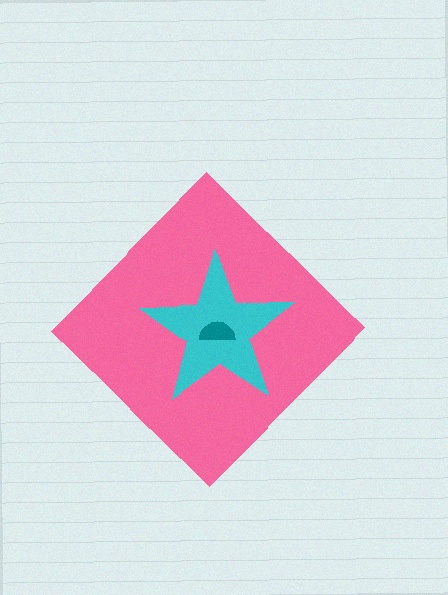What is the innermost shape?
The teal semicircle.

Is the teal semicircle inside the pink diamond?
Yes.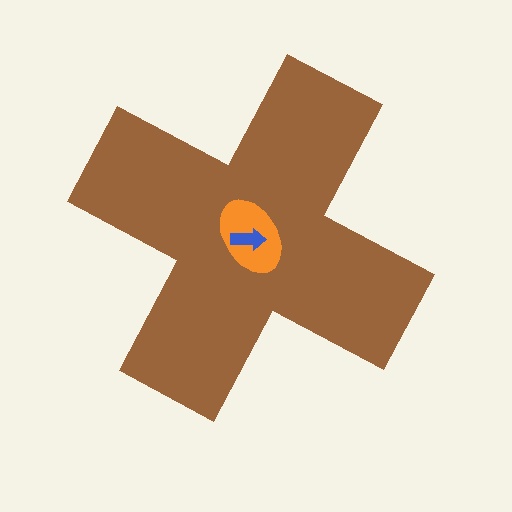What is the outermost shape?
The brown cross.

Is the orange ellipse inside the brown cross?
Yes.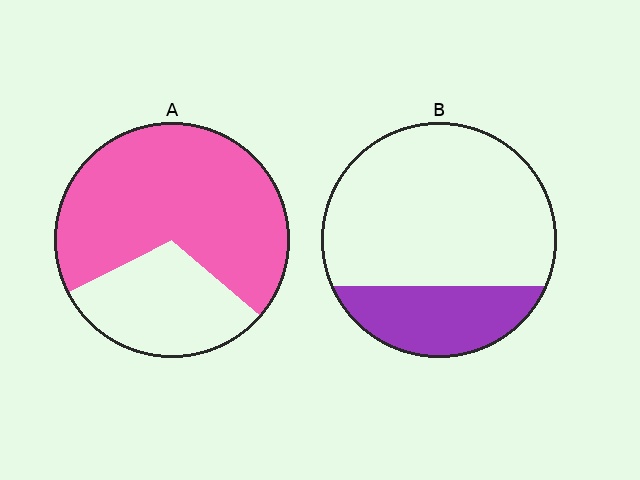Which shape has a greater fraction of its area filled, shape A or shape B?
Shape A.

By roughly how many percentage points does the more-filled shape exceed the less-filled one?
By roughly 45 percentage points (A over B).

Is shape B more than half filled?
No.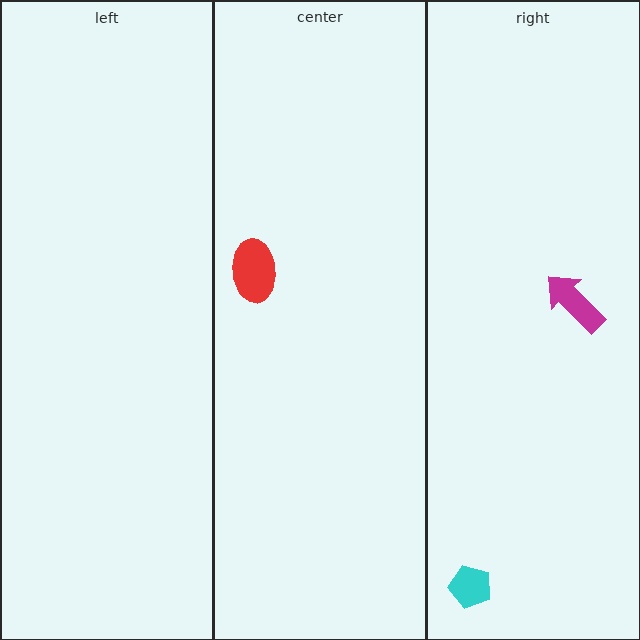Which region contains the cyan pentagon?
The right region.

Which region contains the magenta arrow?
The right region.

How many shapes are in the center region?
1.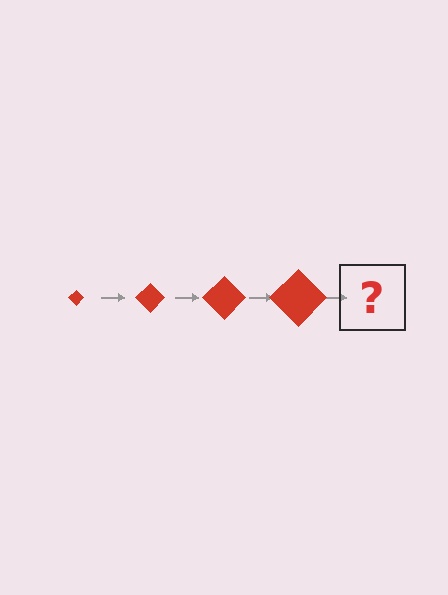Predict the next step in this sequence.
The next step is a red diamond, larger than the previous one.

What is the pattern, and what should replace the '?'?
The pattern is that the diamond gets progressively larger each step. The '?' should be a red diamond, larger than the previous one.